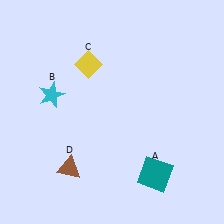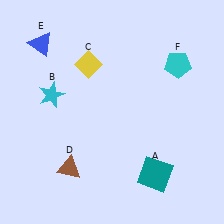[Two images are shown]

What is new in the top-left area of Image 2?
A blue triangle (E) was added in the top-left area of Image 2.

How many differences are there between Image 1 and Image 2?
There are 2 differences between the two images.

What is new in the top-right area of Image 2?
A cyan pentagon (F) was added in the top-right area of Image 2.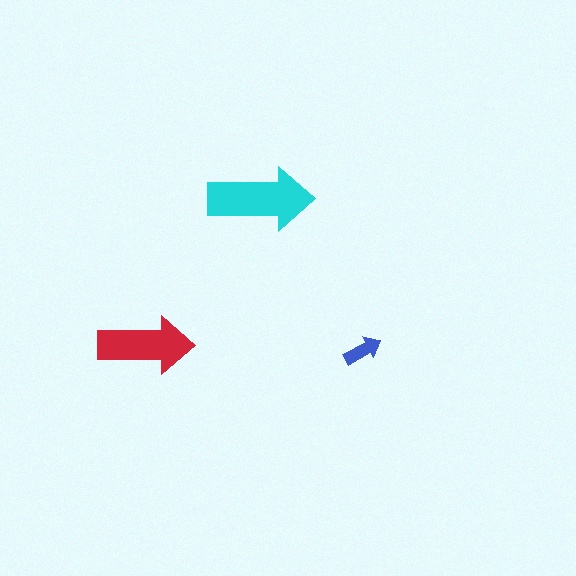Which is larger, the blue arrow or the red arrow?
The red one.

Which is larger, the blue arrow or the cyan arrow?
The cyan one.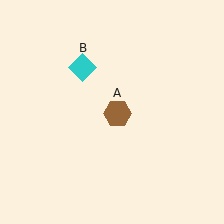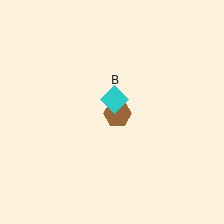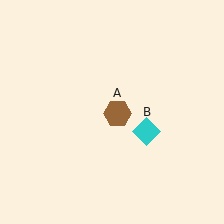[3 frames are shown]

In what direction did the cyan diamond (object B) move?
The cyan diamond (object B) moved down and to the right.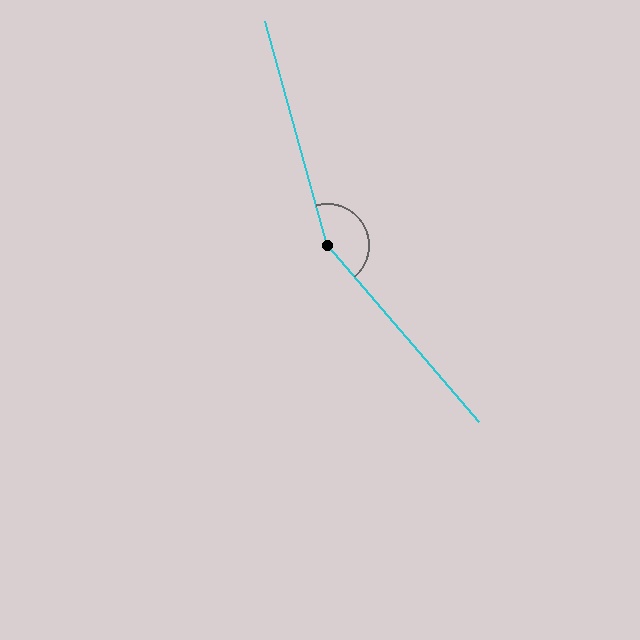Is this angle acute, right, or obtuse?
It is obtuse.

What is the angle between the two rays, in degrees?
Approximately 155 degrees.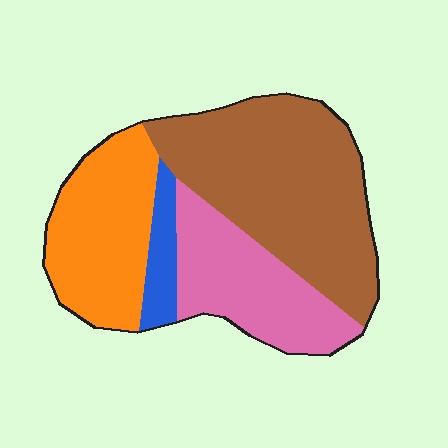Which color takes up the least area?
Blue, at roughly 5%.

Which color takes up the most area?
Brown, at roughly 45%.